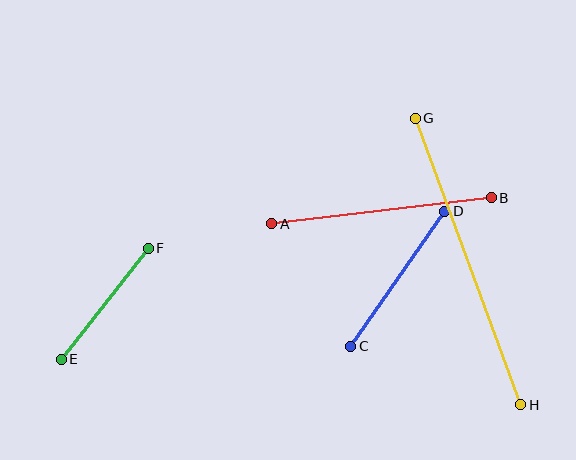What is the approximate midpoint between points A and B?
The midpoint is at approximately (382, 211) pixels.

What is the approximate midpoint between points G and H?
The midpoint is at approximately (468, 261) pixels.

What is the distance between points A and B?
The distance is approximately 221 pixels.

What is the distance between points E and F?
The distance is approximately 141 pixels.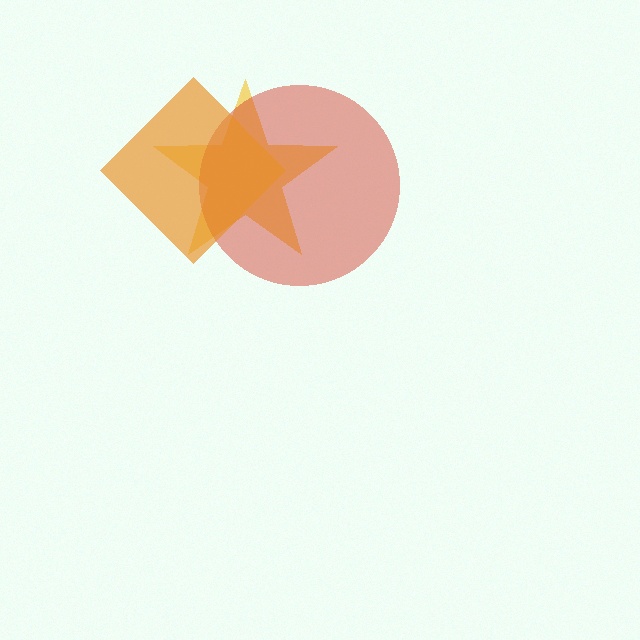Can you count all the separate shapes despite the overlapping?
Yes, there are 3 separate shapes.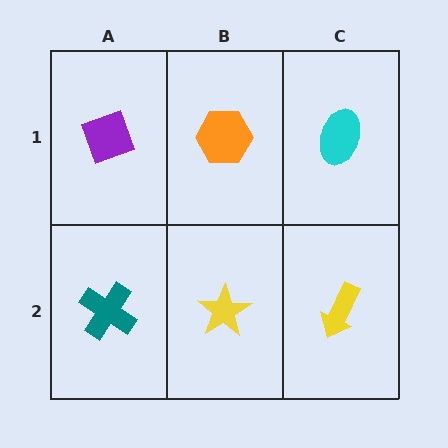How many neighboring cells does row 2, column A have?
2.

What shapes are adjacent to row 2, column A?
A purple diamond (row 1, column A), a yellow star (row 2, column B).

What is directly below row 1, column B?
A yellow star.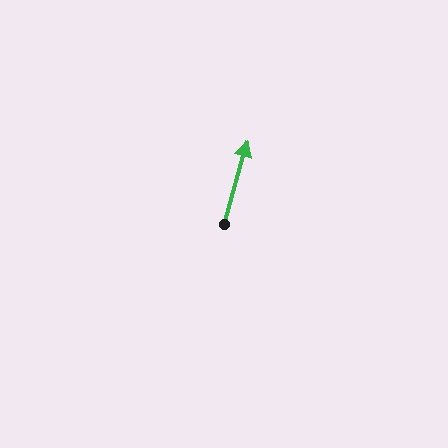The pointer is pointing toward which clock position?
Roughly 1 o'clock.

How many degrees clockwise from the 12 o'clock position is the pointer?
Approximately 16 degrees.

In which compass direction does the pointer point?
North.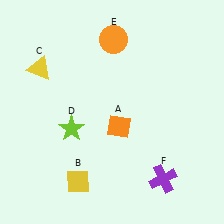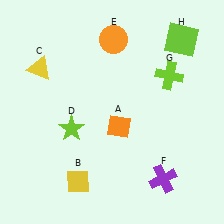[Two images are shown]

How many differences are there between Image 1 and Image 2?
There are 2 differences between the two images.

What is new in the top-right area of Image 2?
A lime square (H) was added in the top-right area of Image 2.